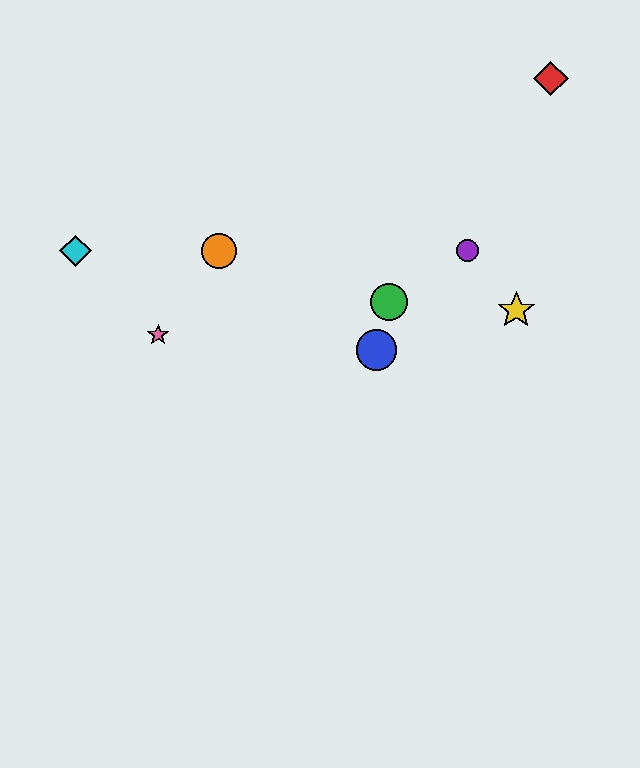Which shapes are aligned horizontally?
The purple circle, the orange circle, the cyan diamond are aligned horizontally.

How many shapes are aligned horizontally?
3 shapes (the purple circle, the orange circle, the cyan diamond) are aligned horizontally.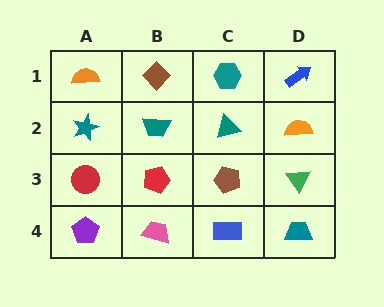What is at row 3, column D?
A green triangle.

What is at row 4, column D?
A teal trapezoid.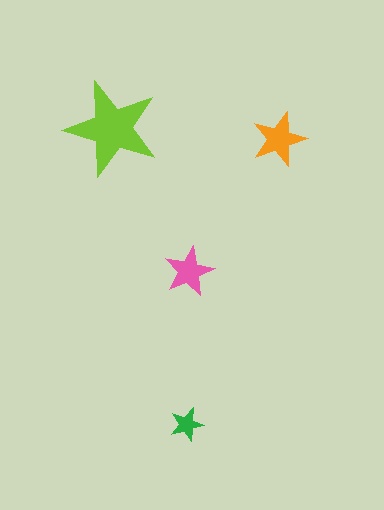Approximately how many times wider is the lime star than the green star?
About 3 times wider.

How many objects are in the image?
There are 4 objects in the image.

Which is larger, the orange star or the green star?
The orange one.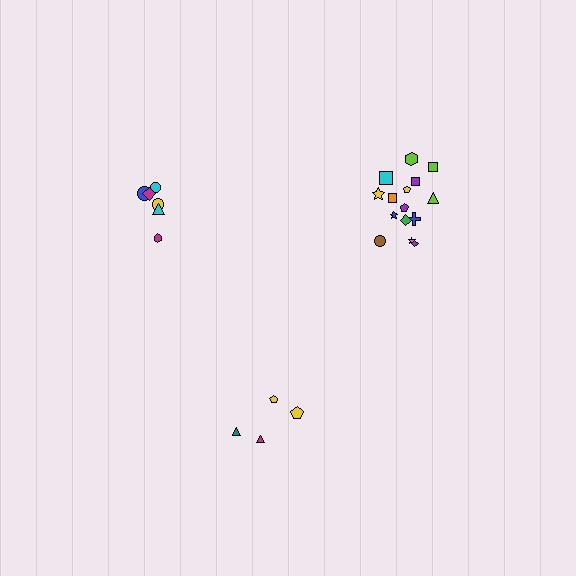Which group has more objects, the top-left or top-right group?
The top-right group.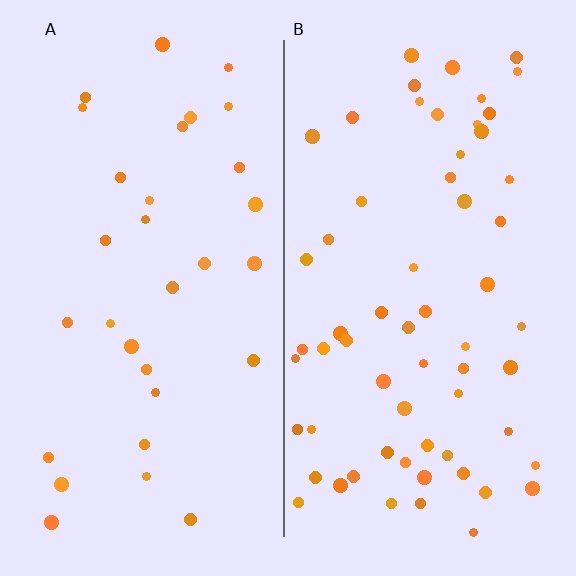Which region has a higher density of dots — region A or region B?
B (the right).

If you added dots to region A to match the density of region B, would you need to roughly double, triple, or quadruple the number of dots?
Approximately double.